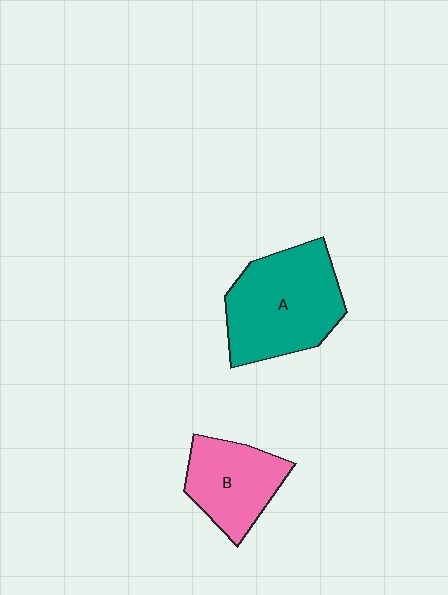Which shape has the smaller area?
Shape B (pink).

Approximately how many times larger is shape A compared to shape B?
Approximately 1.5 times.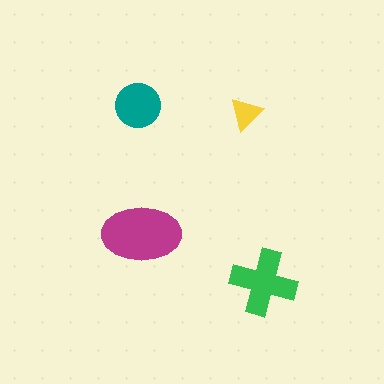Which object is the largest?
The magenta ellipse.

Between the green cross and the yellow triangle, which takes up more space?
The green cross.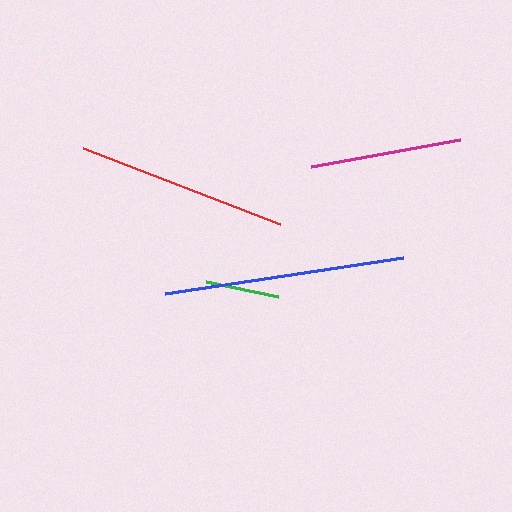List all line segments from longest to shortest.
From longest to shortest: blue, red, magenta, green.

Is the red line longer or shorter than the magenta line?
The red line is longer than the magenta line.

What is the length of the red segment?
The red segment is approximately 211 pixels long.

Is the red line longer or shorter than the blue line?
The blue line is longer than the red line.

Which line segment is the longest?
The blue line is the longest at approximately 241 pixels.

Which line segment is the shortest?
The green line is the shortest at approximately 73 pixels.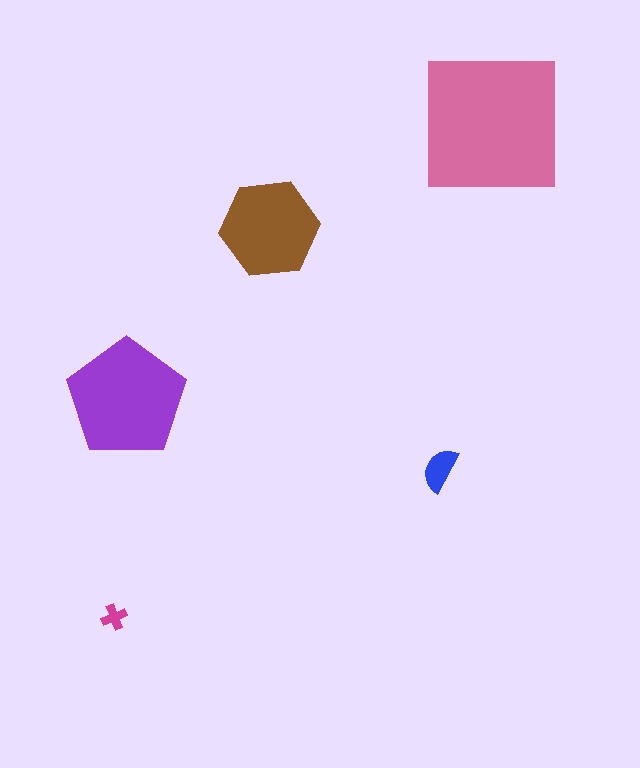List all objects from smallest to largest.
The magenta cross, the blue semicircle, the brown hexagon, the purple pentagon, the pink square.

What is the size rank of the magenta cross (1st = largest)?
5th.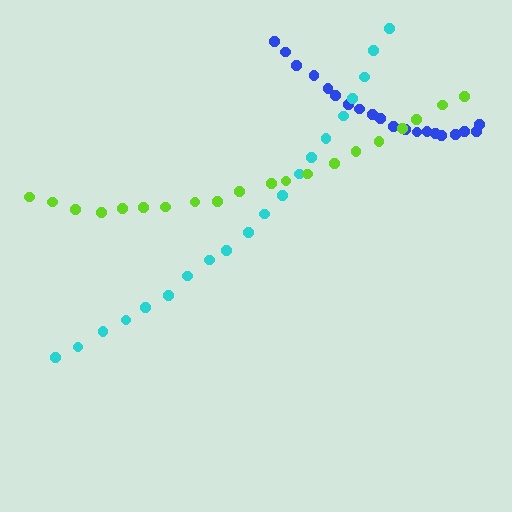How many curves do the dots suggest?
There are 3 distinct paths.